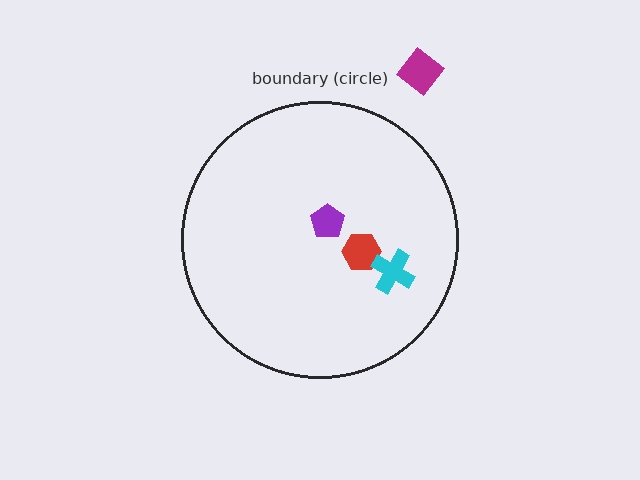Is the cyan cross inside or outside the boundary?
Inside.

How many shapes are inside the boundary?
3 inside, 1 outside.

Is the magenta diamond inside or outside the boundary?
Outside.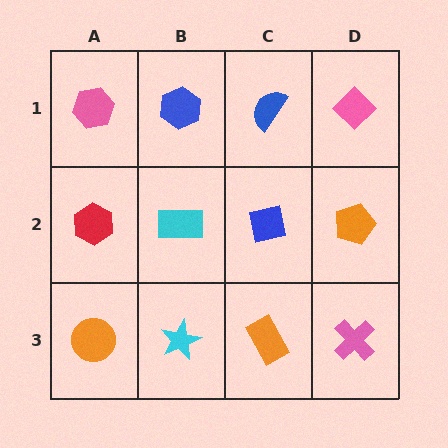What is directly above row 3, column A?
A red hexagon.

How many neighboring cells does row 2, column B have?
4.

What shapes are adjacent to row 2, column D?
A pink diamond (row 1, column D), a pink cross (row 3, column D), a blue square (row 2, column C).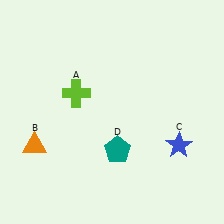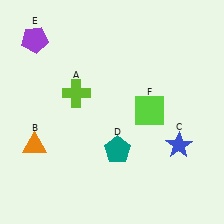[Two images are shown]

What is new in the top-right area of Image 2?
A lime square (F) was added in the top-right area of Image 2.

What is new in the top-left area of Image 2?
A purple pentagon (E) was added in the top-left area of Image 2.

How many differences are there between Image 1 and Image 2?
There are 2 differences between the two images.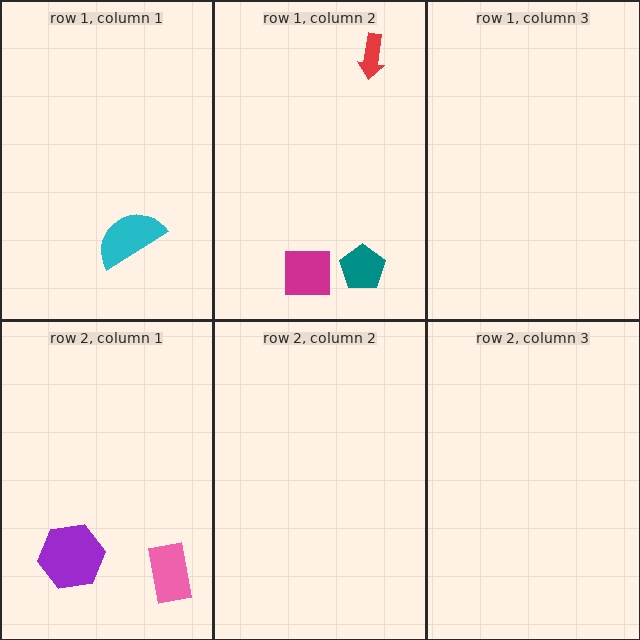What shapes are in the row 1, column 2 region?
The teal pentagon, the red arrow, the magenta square.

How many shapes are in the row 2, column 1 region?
2.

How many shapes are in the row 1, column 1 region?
1.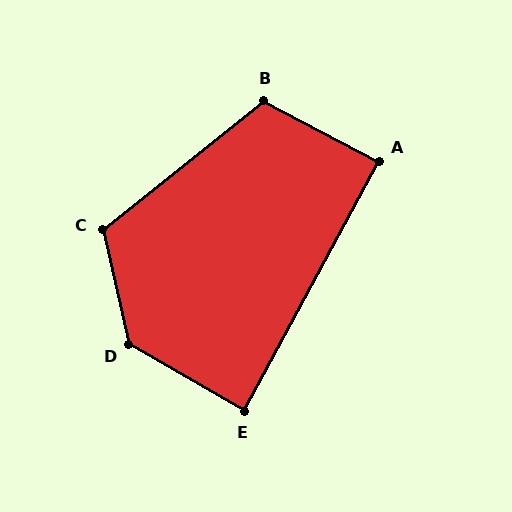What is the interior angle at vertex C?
Approximately 116 degrees (obtuse).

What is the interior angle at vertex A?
Approximately 89 degrees (approximately right).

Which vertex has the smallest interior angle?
E, at approximately 89 degrees.